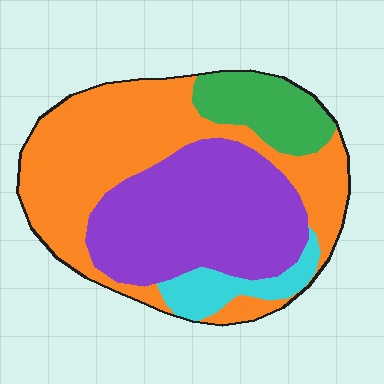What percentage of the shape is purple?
Purple takes up about three eighths (3/8) of the shape.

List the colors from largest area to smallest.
From largest to smallest: orange, purple, green, cyan.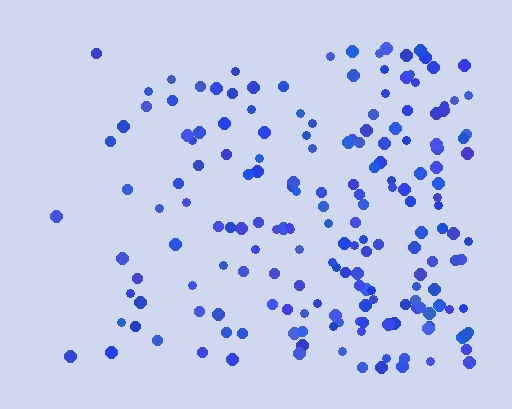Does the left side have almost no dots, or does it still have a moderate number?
Still a moderate number, just noticeably fewer than the right.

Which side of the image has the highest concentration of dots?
The right.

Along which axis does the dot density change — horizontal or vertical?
Horizontal.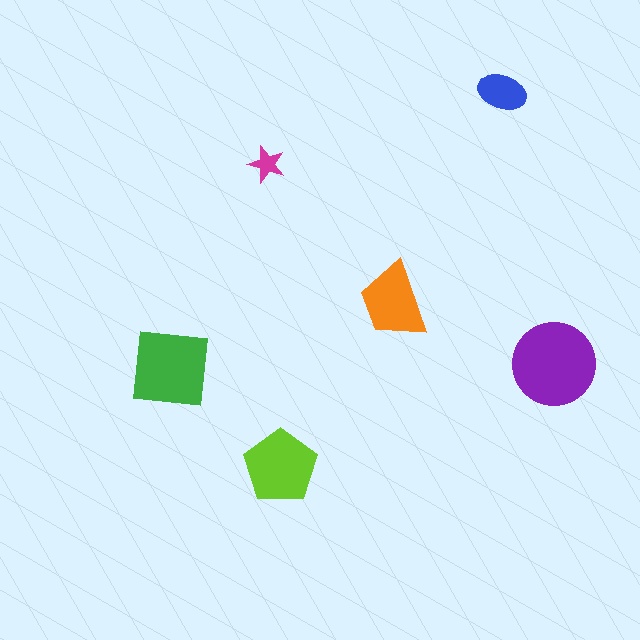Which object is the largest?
The purple circle.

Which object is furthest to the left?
The green square is leftmost.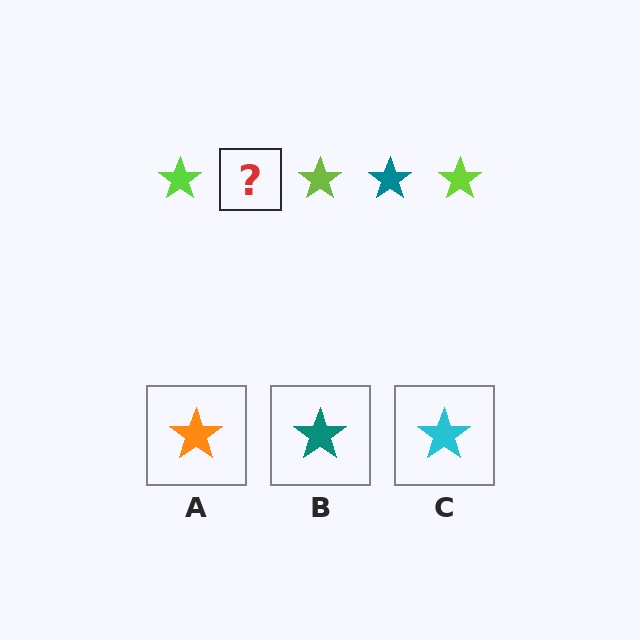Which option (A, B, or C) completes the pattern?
B.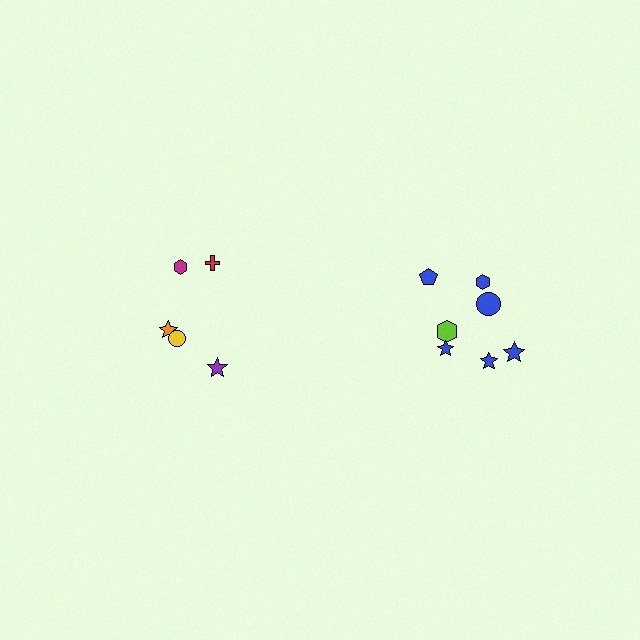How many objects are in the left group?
There are 5 objects.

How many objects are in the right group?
There are 7 objects.